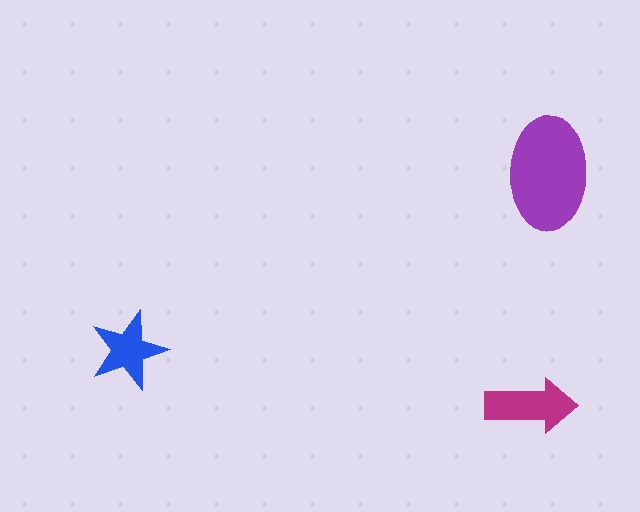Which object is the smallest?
The blue star.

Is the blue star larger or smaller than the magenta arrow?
Smaller.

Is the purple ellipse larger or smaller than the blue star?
Larger.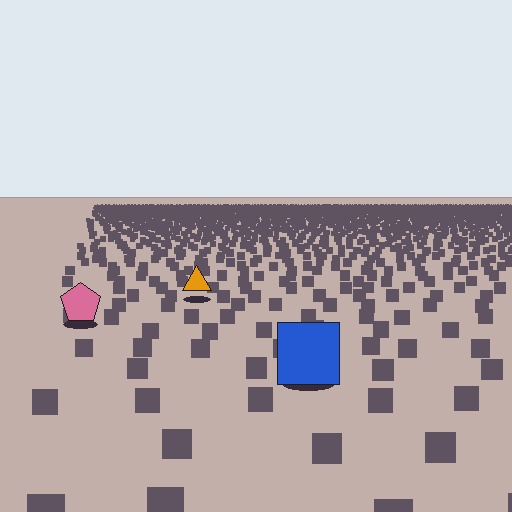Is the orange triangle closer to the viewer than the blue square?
No. The blue square is closer — you can tell from the texture gradient: the ground texture is coarser near it.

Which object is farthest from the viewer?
The orange triangle is farthest from the viewer. It appears smaller and the ground texture around it is denser.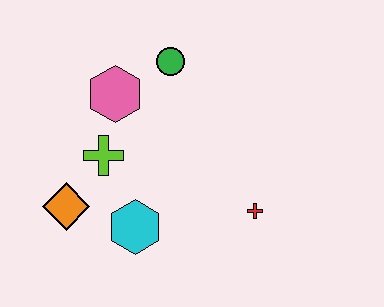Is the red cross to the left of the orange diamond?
No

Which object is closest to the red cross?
The cyan hexagon is closest to the red cross.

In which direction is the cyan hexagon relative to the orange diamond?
The cyan hexagon is to the right of the orange diamond.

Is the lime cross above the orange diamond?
Yes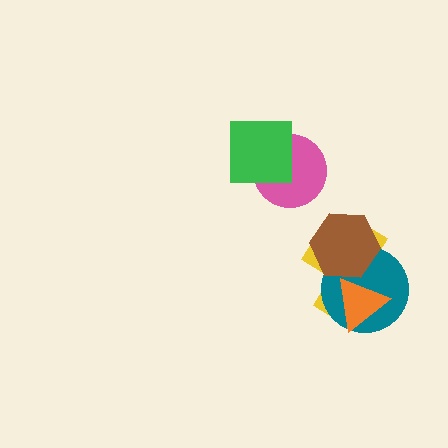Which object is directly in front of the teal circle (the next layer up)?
The orange triangle is directly in front of the teal circle.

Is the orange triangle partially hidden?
Yes, it is partially covered by another shape.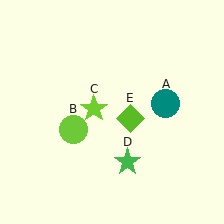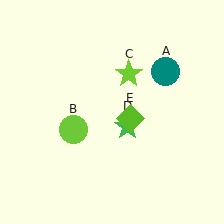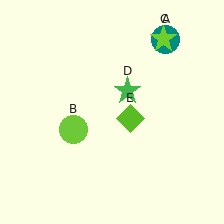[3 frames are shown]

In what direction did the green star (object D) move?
The green star (object D) moved up.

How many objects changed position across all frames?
3 objects changed position: teal circle (object A), lime star (object C), green star (object D).